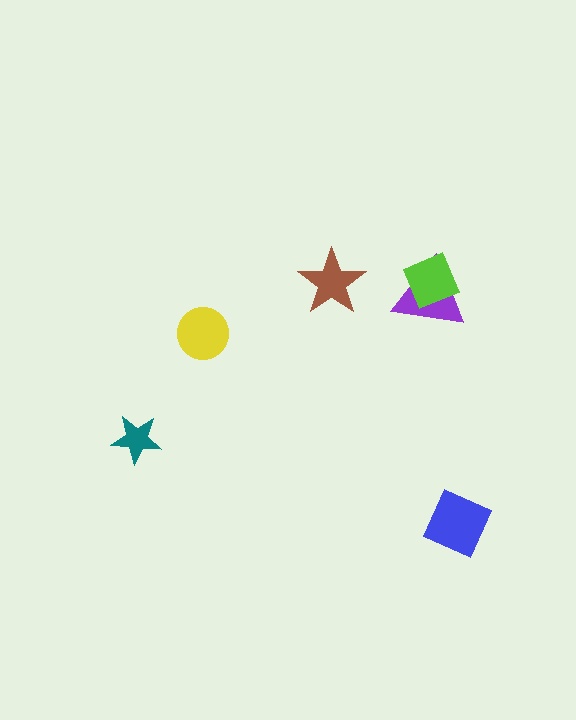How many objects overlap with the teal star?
0 objects overlap with the teal star.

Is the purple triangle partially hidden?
Yes, it is partially covered by another shape.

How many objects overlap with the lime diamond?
1 object overlaps with the lime diamond.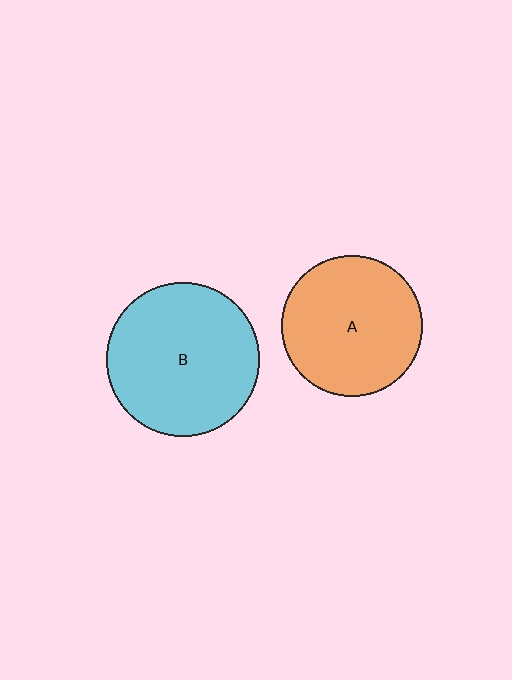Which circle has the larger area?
Circle B (cyan).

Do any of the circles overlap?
No, none of the circles overlap.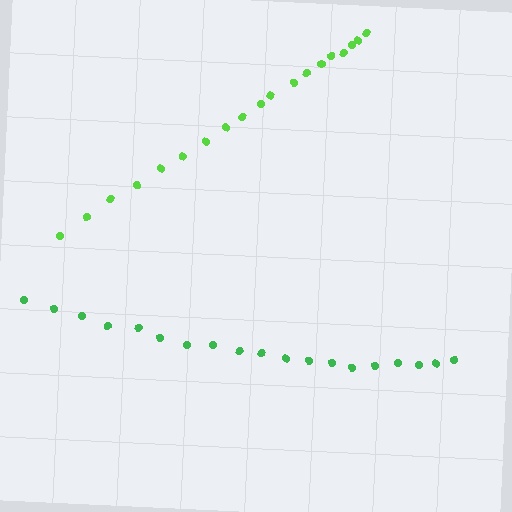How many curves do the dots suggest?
There are 2 distinct paths.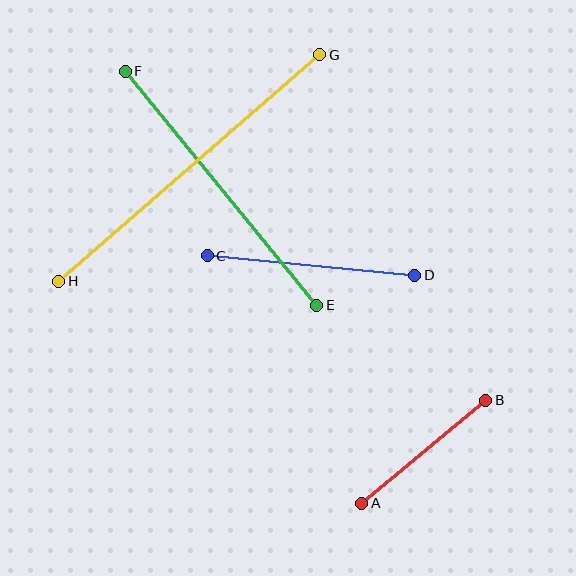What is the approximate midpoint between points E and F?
The midpoint is at approximately (221, 188) pixels.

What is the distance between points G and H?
The distance is approximately 346 pixels.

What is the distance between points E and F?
The distance is approximately 302 pixels.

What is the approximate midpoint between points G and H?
The midpoint is at approximately (189, 168) pixels.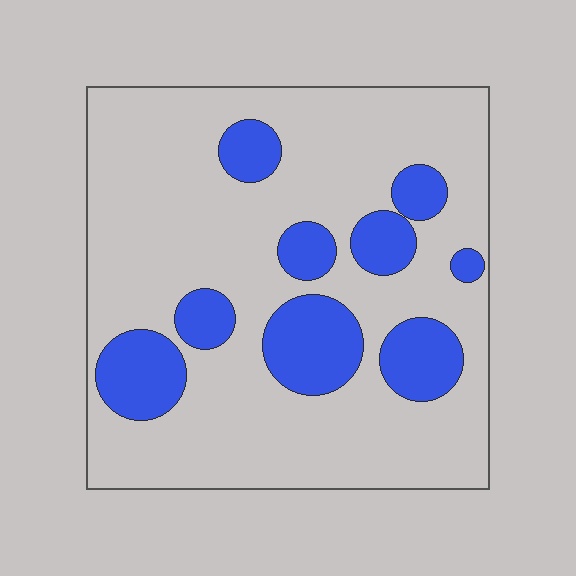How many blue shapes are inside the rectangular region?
9.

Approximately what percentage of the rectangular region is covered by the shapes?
Approximately 20%.